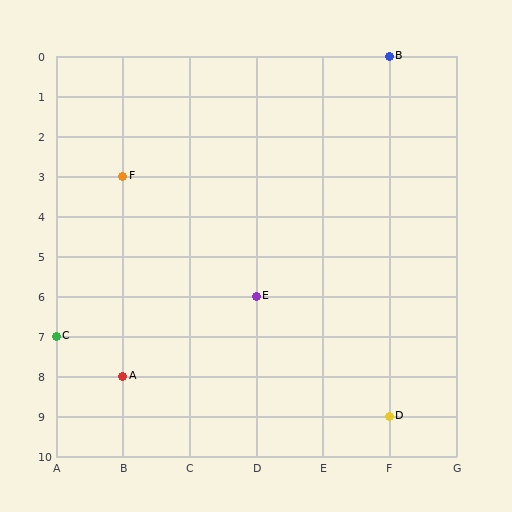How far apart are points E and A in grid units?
Points E and A are 2 columns and 2 rows apart (about 2.8 grid units diagonally).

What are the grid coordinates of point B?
Point B is at grid coordinates (F, 0).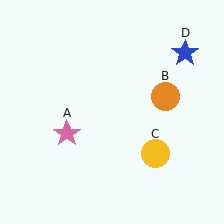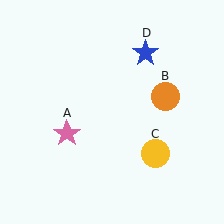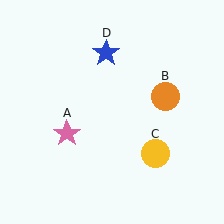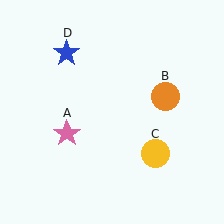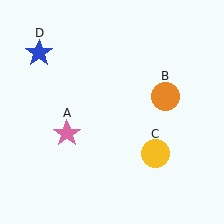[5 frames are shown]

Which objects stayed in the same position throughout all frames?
Pink star (object A) and orange circle (object B) and yellow circle (object C) remained stationary.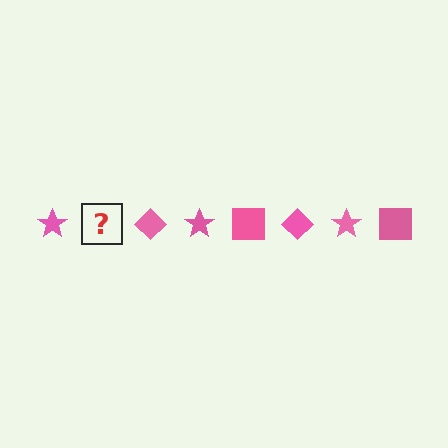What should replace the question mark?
The question mark should be replaced with a pink square.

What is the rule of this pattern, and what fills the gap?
The rule is that the pattern cycles through star, square, diamond shapes in pink. The gap should be filled with a pink square.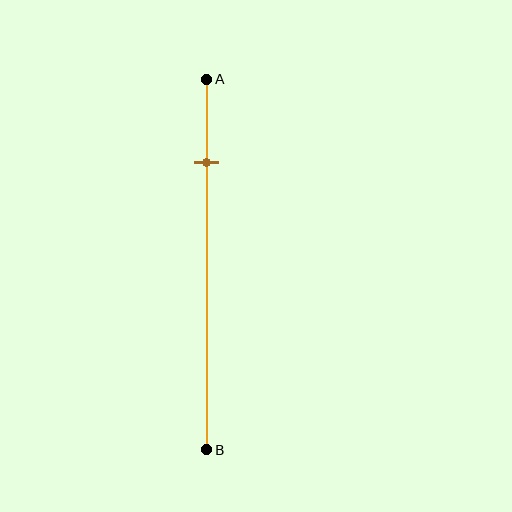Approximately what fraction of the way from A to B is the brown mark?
The brown mark is approximately 20% of the way from A to B.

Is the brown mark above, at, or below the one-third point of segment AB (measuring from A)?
The brown mark is above the one-third point of segment AB.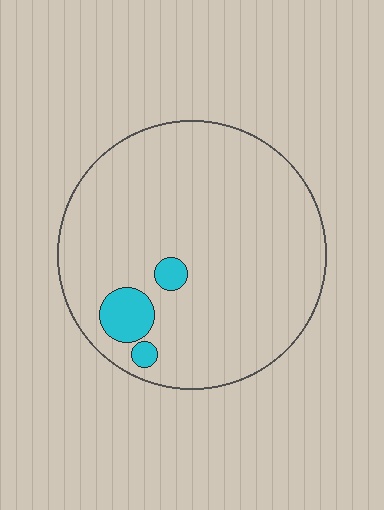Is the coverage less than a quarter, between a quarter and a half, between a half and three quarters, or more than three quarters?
Less than a quarter.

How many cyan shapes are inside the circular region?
3.